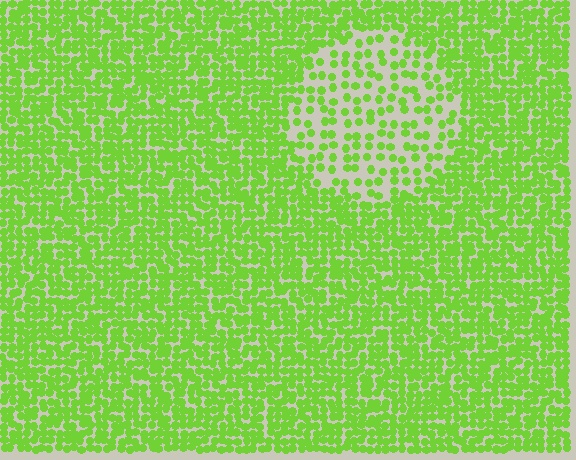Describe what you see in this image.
The image contains small lime elements arranged at two different densities. A circle-shaped region is visible where the elements are less densely packed than the surrounding area.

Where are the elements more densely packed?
The elements are more densely packed outside the circle boundary.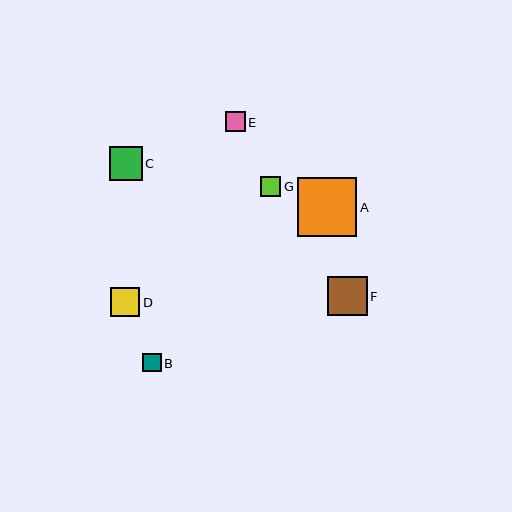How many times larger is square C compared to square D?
Square C is approximately 1.1 times the size of square D.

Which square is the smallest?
Square B is the smallest with a size of approximately 18 pixels.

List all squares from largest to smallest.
From largest to smallest: A, F, C, D, G, E, B.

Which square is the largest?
Square A is the largest with a size of approximately 59 pixels.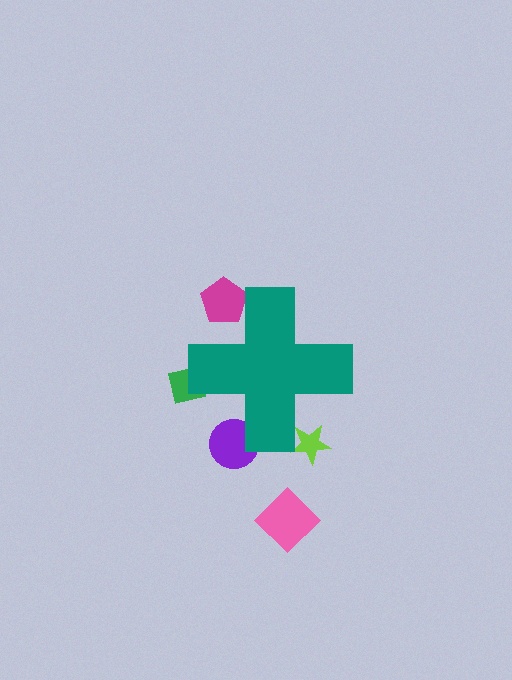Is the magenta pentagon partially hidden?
Yes, the magenta pentagon is partially hidden behind the teal cross.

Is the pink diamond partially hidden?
No, the pink diamond is fully visible.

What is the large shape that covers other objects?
A teal cross.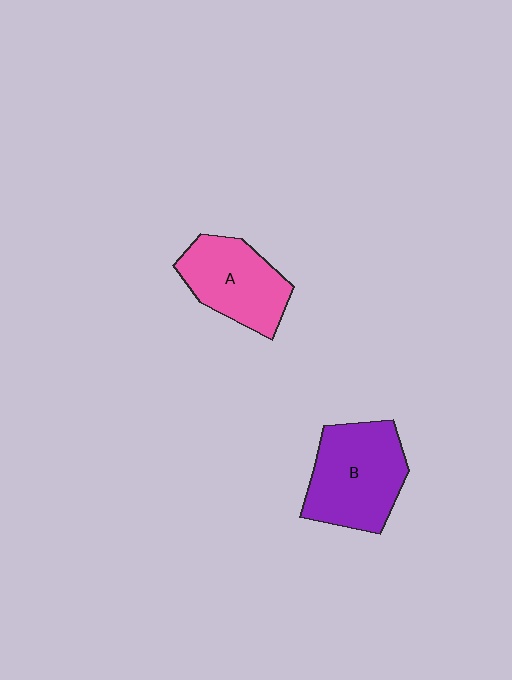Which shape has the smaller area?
Shape A (pink).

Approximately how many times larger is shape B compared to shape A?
Approximately 1.2 times.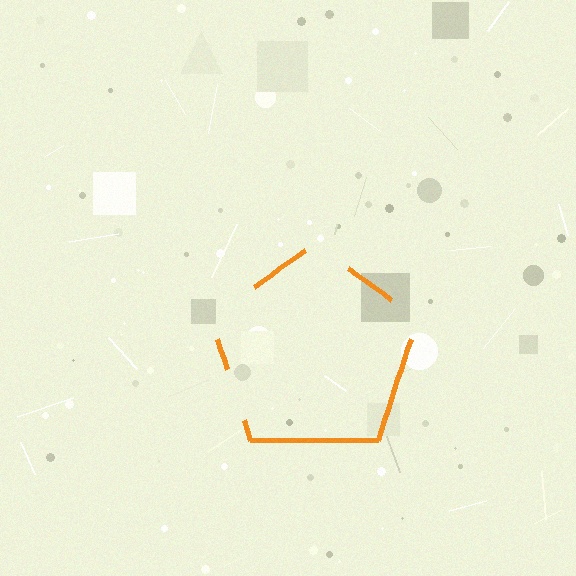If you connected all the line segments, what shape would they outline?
They would outline a pentagon.